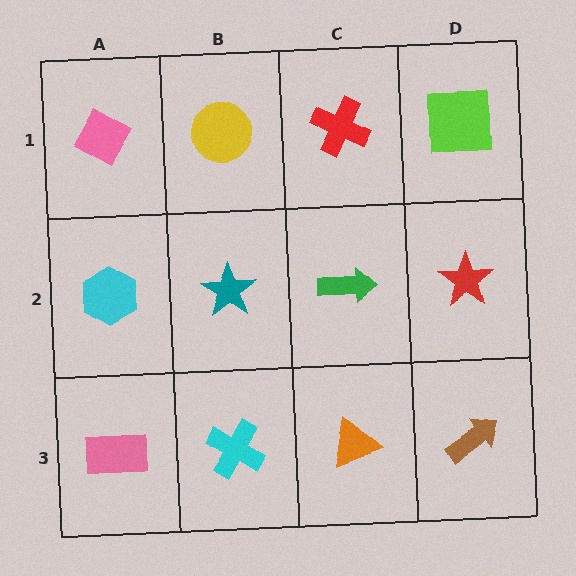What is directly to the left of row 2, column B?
A cyan hexagon.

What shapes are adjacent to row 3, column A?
A cyan hexagon (row 2, column A), a cyan cross (row 3, column B).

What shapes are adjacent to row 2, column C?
A red cross (row 1, column C), an orange triangle (row 3, column C), a teal star (row 2, column B), a red star (row 2, column D).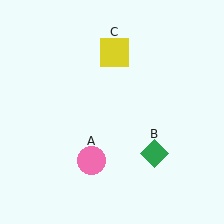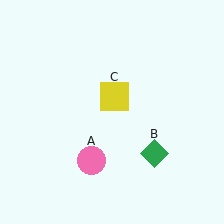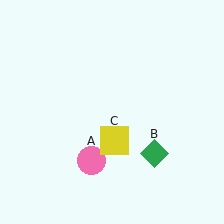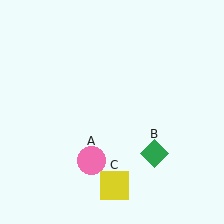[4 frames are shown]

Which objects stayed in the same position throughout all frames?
Pink circle (object A) and green diamond (object B) remained stationary.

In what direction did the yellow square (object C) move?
The yellow square (object C) moved down.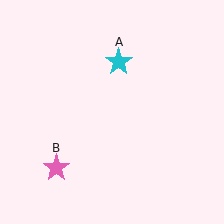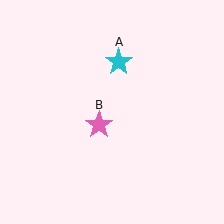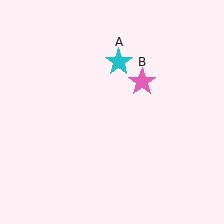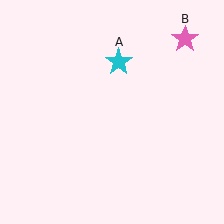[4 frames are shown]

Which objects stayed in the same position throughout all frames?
Cyan star (object A) remained stationary.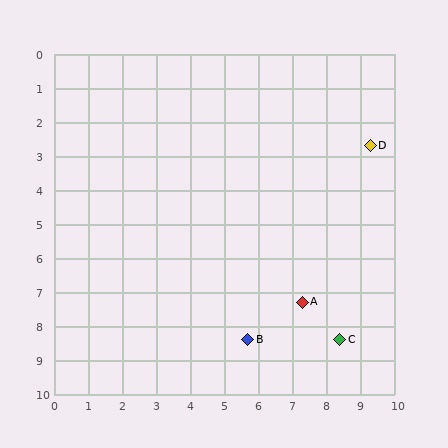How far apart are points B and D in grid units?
Points B and D are about 6.7 grid units apart.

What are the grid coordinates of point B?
Point B is at approximately (5.7, 8.4).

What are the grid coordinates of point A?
Point A is at approximately (7.3, 7.3).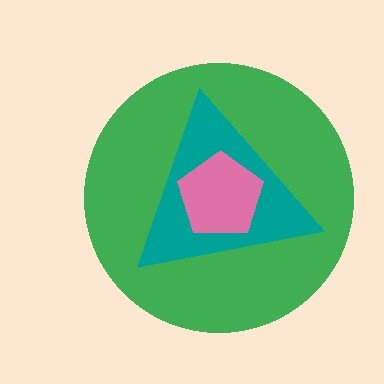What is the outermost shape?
The green circle.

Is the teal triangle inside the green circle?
Yes.